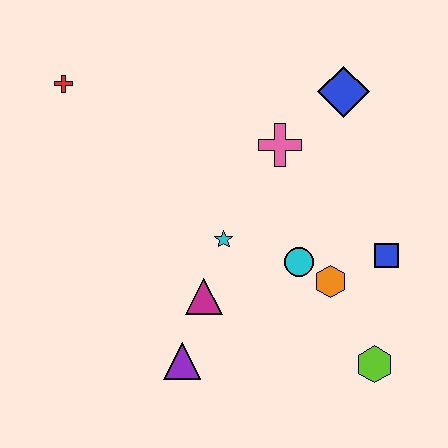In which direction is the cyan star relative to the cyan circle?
The cyan star is to the left of the cyan circle.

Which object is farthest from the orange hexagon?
The red cross is farthest from the orange hexagon.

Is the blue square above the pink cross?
No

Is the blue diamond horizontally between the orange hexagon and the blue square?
Yes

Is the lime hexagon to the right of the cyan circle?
Yes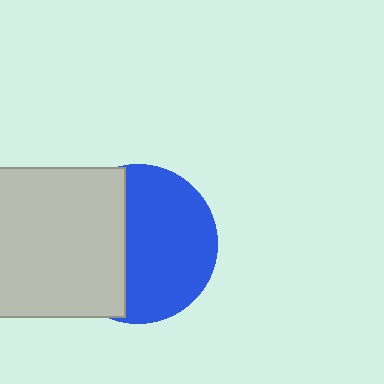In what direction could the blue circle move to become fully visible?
The blue circle could move right. That would shift it out from behind the light gray rectangle entirely.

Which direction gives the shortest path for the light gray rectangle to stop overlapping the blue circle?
Moving left gives the shortest separation.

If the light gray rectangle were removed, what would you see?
You would see the complete blue circle.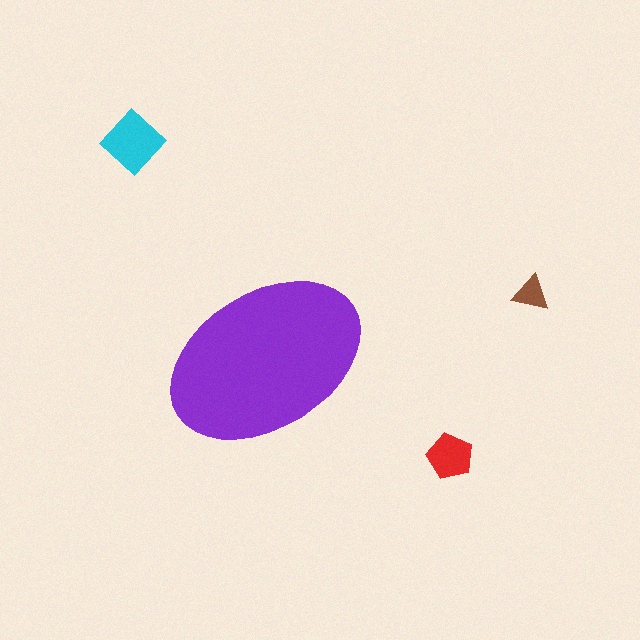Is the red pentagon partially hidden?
No, the red pentagon is fully visible.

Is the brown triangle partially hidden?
No, the brown triangle is fully visible.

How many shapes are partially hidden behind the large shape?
0 shapes are partially hidden.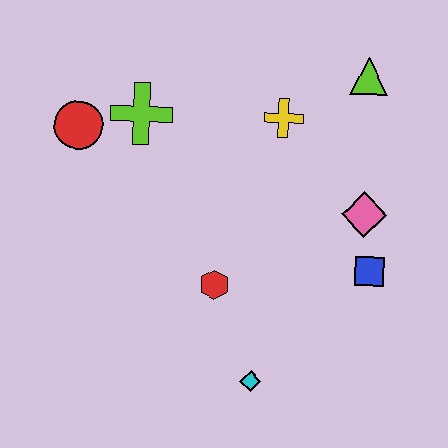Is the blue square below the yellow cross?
Yes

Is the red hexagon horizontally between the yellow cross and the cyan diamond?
No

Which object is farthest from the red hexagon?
The lime triangle is farthest from the red hexagon.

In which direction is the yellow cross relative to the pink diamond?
The yellow cross is above the pink diamond.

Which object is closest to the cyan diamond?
The red hexagon is closest to the cyan diamond.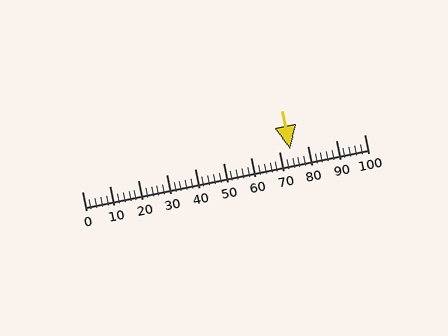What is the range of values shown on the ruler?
The ruler shows values from 0 to 100.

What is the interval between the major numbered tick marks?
The major tick marks are spaced 10 units apart.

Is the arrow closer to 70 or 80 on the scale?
The arrow is closer to 70.